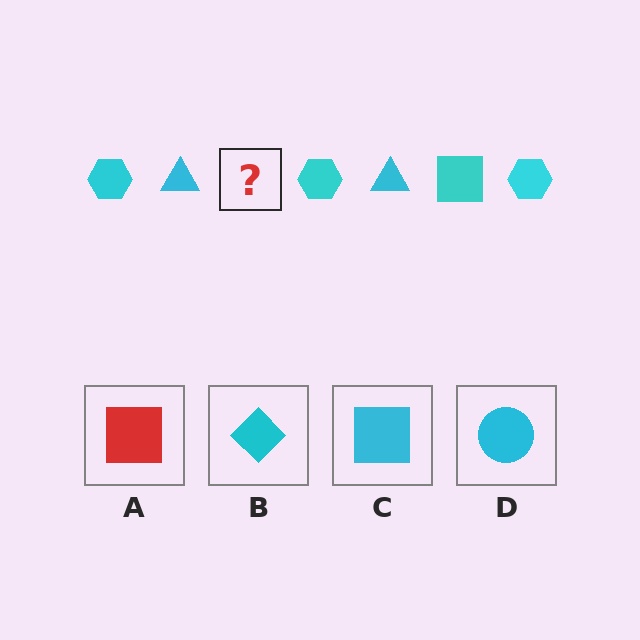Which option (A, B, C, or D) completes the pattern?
C.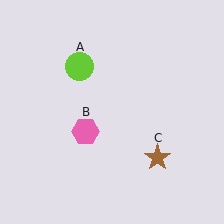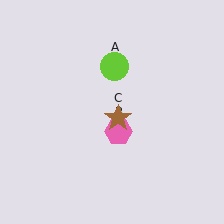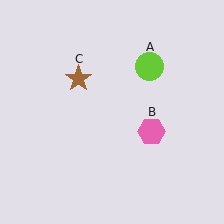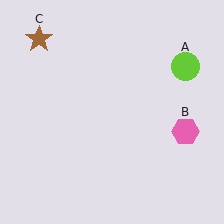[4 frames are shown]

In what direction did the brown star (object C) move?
The brown star (object C) moved up and to the left.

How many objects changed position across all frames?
3 objects changed position: lime circle (object A), pink hexagon (object B), brown star (object C).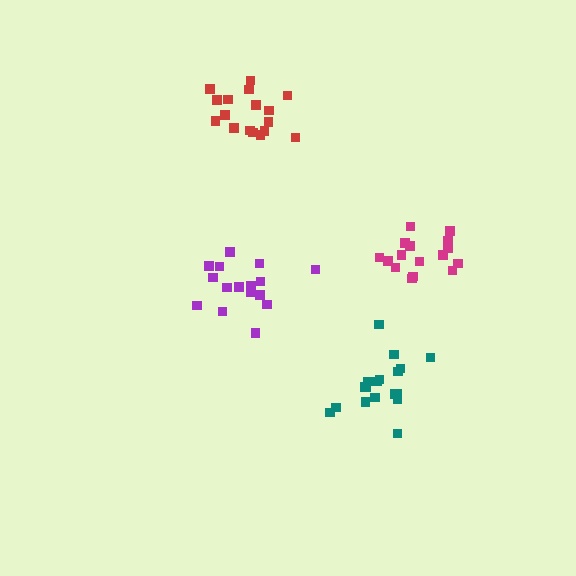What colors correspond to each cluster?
The clusters are colored: red, teal, magenta, purple.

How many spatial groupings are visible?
There are 4 spatial groupings.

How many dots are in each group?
Group 1: 17 dots, Group 2: 18 dots, Group 3: 16 dots, Group 4: 16 dots (67 total).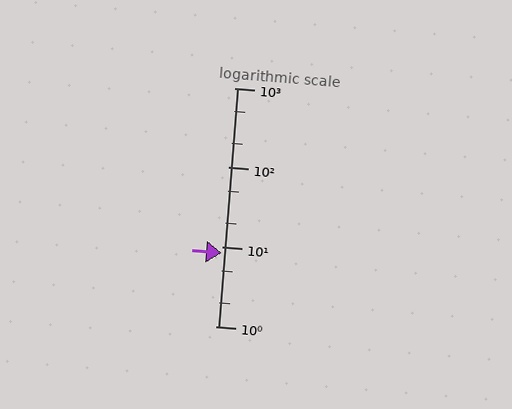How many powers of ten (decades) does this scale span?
The scale spans 3 decades, from 1 to 1000.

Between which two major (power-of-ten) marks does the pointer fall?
The pointer is between 1 and 10.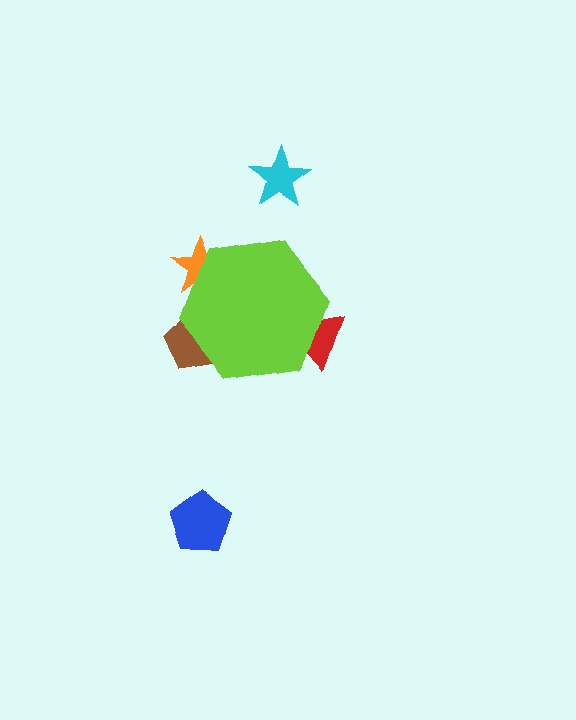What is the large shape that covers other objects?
A lime hexagon.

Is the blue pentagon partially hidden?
No, the blue pentagon is fully visible.